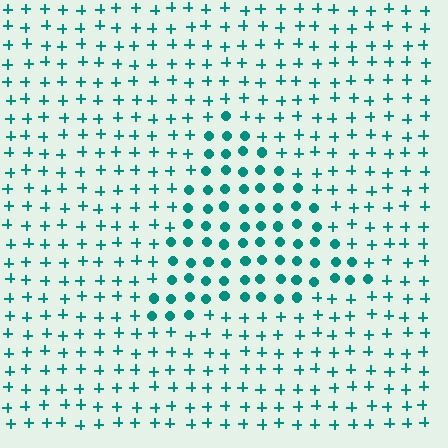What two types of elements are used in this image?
The image uses circles inside the triangle region and plus signs outside it.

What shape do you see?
I see a triangle.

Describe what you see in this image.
The image is filled with small teal elements arranged in a uniform grid. A triangle-shaped region contains circles, while the surrounding area contains plus signs. The boundary is defined purely by the change in element shape.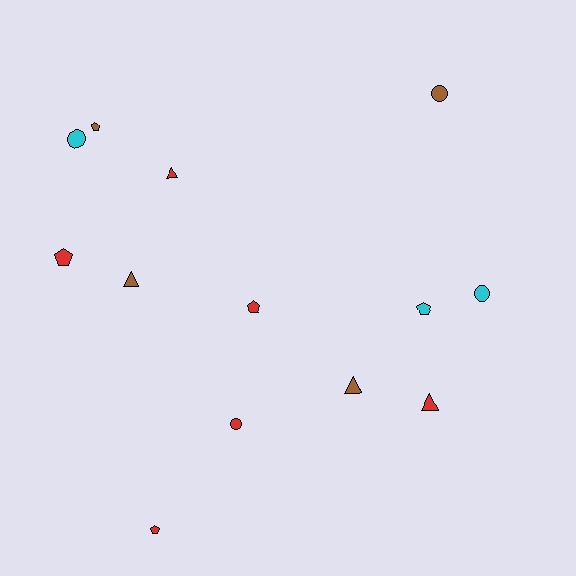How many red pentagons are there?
There are 3 red pentagons.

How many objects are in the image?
There are 13 objects.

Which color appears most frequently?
Red, with 6 objects.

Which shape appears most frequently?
Pentagon, with 5 objects.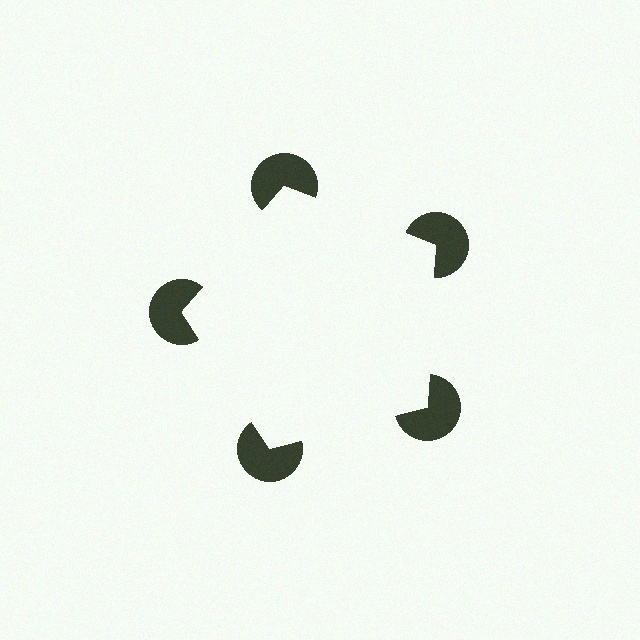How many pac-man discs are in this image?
There are 5 — one at each vertex of the illusory pentagon.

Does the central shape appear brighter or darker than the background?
It typically appears slightly brighter than the background, even though no actual brightness change is drawn.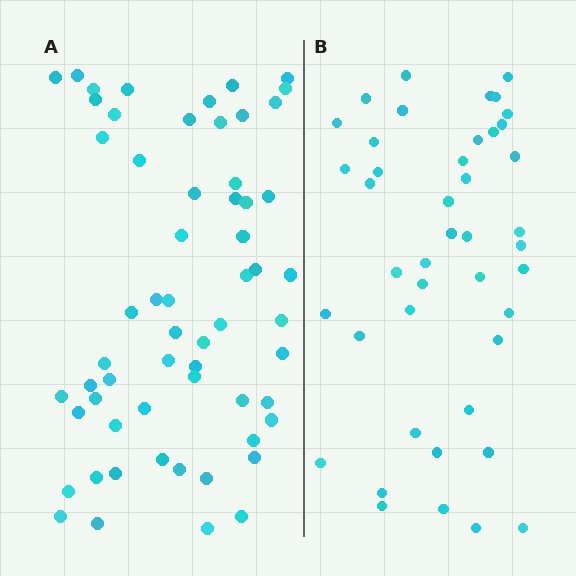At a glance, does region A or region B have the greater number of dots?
Region A (the left region) has more dots.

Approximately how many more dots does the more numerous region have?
Region A has approximately 15 more dots than region B.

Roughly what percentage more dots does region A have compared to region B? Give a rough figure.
About 40% more.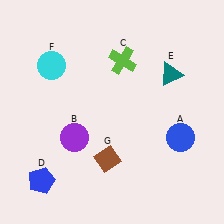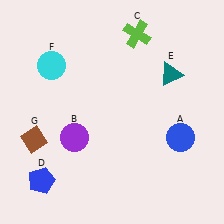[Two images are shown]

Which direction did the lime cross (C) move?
The lime cross (C) moved up.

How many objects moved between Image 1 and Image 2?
2 objects moved between the two images.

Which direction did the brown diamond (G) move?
The brown diamond (G) moved left.